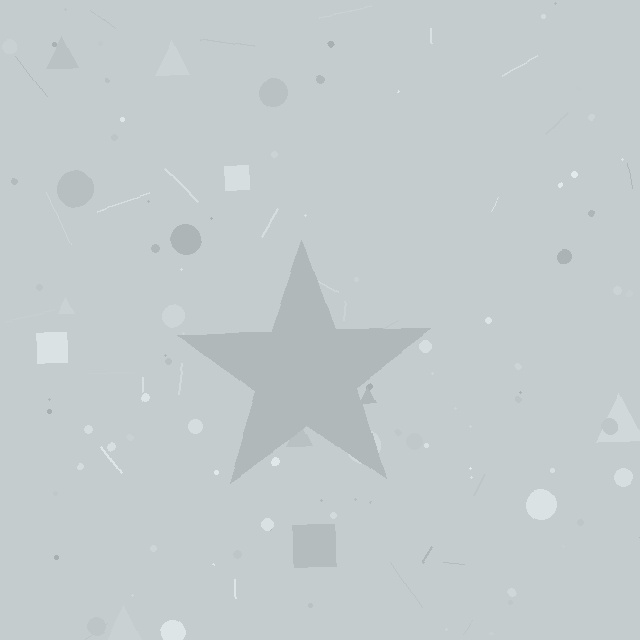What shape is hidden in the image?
A star is hidden in the image.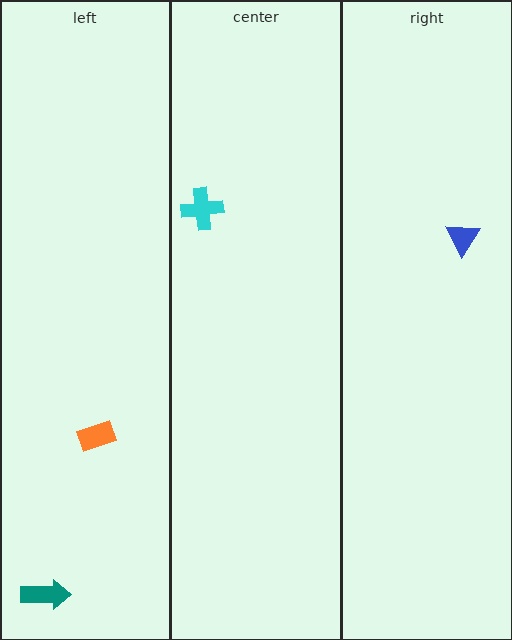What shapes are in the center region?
The cyan cross.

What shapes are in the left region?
The orange rectangle, the teal arrow.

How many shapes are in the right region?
1.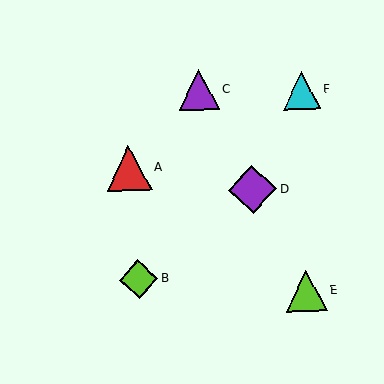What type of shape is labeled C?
Shape C is a purple triangle.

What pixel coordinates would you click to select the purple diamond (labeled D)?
Click at (253, 190) to select the purple diamond D.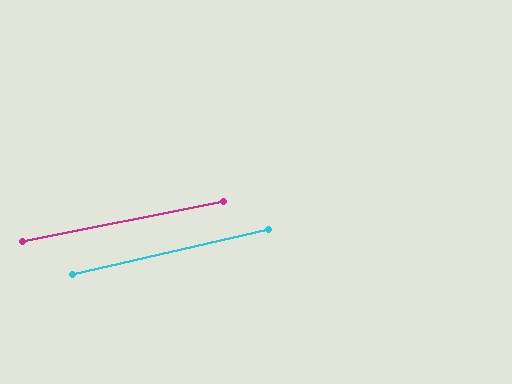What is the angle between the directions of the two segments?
Approximately 2 degrees.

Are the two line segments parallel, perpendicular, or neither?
Parallel — their directions differ by only 1.8°.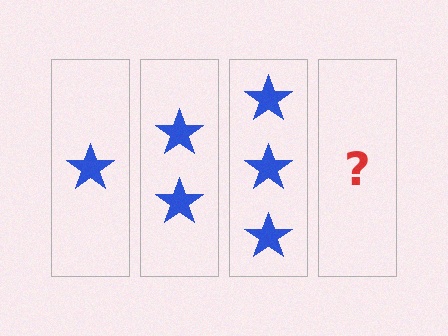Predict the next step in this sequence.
The next step is 4 stars.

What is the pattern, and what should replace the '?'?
The pattern is that each step adds one more star. The '?' should be 4 stars.